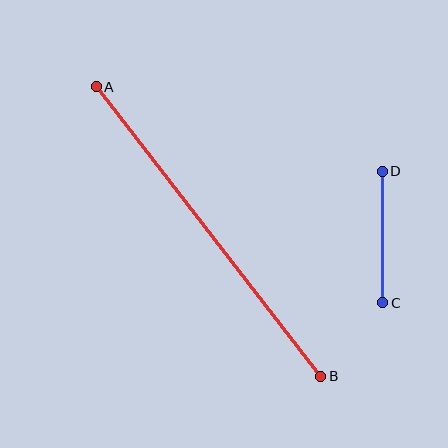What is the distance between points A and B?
The distance is approximately 366 pixels.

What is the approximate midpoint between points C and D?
The midpoint is at approximately (382, 237) pixels.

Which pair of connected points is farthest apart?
Points A and B are farthest apart.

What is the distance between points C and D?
The distance is approximately 131 pixels.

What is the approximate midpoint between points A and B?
The midpoint is at approximately (209, 232) pixels.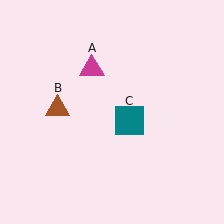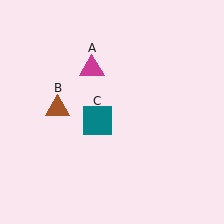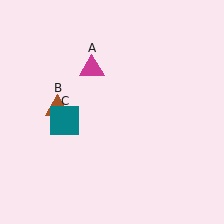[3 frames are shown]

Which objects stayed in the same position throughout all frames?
Magenta triangle (object A) and brown triangle (object B) remained stationary.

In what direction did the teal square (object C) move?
The teal square (object C) moved left.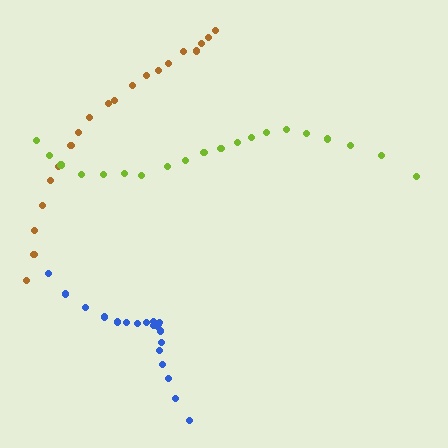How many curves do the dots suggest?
There are 3 distinct paths.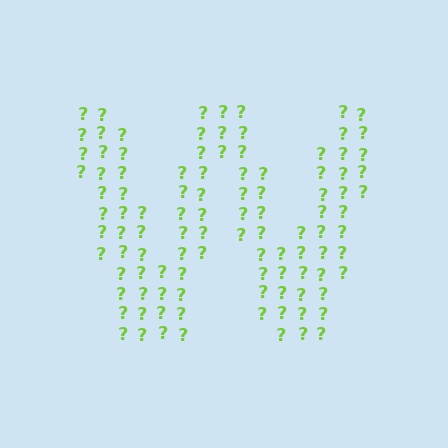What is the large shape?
The large shape is the letter W.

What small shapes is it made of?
It is made of small question marks.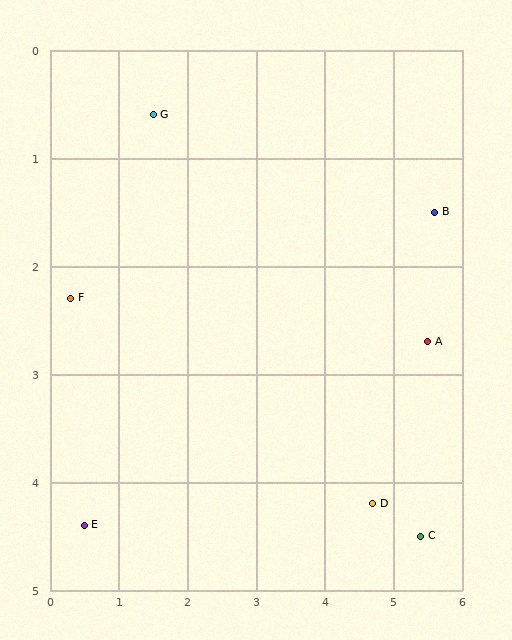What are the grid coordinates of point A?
Point A is at approximately (5.5, 2.7).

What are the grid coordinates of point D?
Point D is at approximately (4.7, 4.2).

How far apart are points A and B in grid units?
Points A and B are about 1.2 grid units apart.